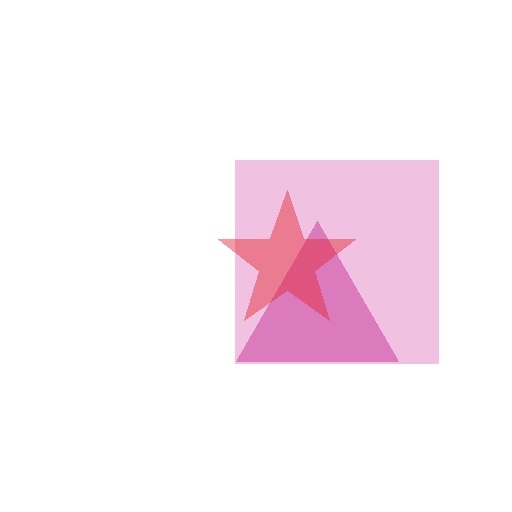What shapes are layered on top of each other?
The layered shapes are: a magenta triangle, a pink square, a red star.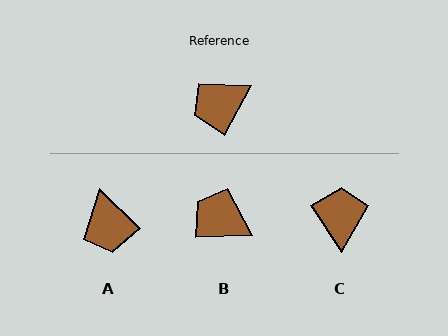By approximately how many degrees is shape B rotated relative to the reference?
Approximately 60 degrees clockwise.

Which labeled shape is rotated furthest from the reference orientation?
C, about 118 degrees away.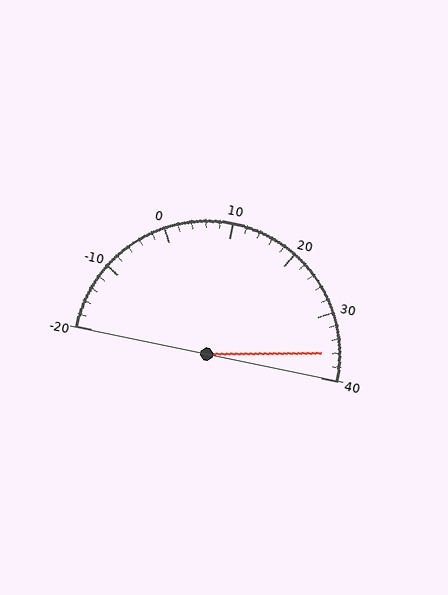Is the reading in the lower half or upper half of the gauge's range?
The reading is in the upper half of the range (-20 to 40).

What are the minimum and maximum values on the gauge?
The gauge ranges from -20 to 40.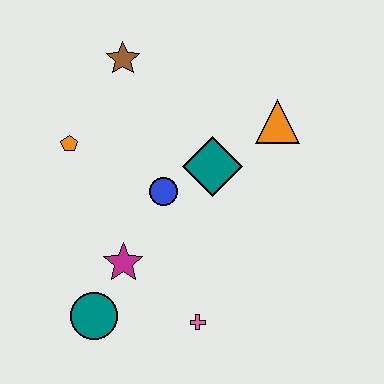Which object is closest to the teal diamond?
The blue circle is closest to the teal diamond.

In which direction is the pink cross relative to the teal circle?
The pink cross is to the right of the teal circle.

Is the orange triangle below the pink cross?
No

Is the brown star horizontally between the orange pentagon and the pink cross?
Yes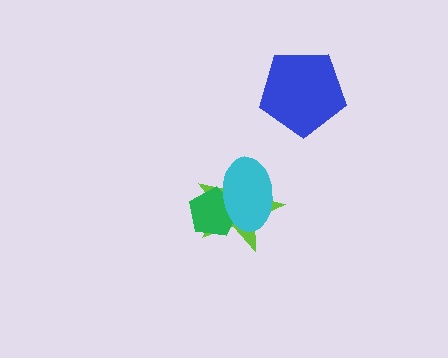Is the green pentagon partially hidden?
Yes, it is partially covered by another shape.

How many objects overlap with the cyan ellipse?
2 objects overlap with the cyan ellipse.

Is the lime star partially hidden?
Yes, it is partially covered by another shape.